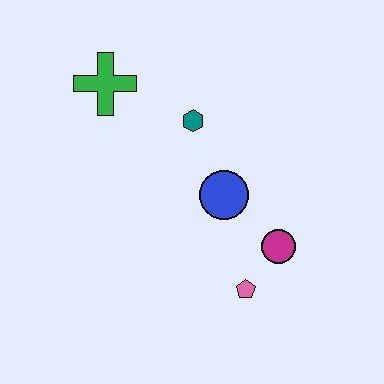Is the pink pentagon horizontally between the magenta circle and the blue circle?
Yes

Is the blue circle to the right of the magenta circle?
No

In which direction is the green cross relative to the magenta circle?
The green cross is to the left of the magenta circle.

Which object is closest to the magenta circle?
The pink pentagon is closest to the magenta circle.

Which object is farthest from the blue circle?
The green cross is farthest from the blue circle.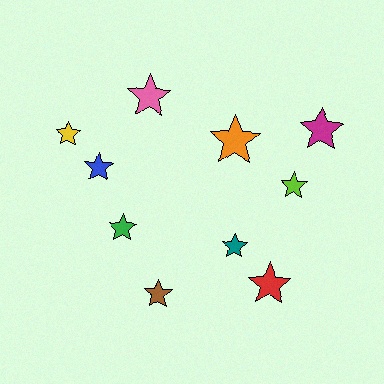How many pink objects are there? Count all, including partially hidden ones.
There is 1 pink object.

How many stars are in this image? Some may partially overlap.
There are 10 stars.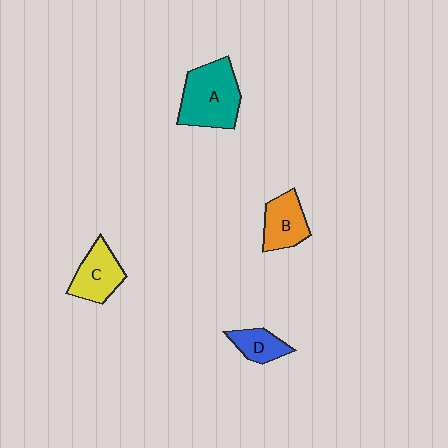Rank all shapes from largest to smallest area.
From largest to smallest: A (teal), C (yellow), B (orange), D (blue).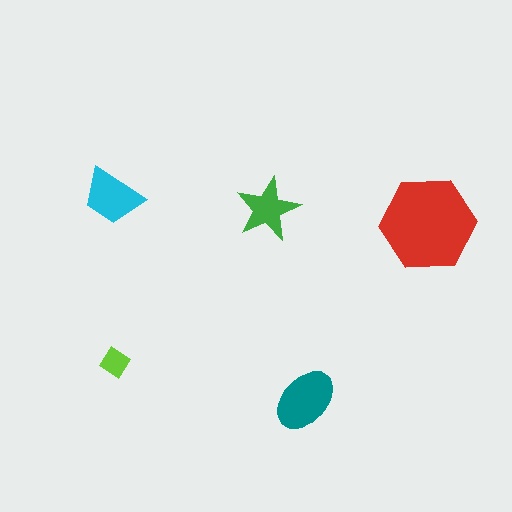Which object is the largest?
The red hexagon.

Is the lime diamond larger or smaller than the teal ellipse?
Smaller.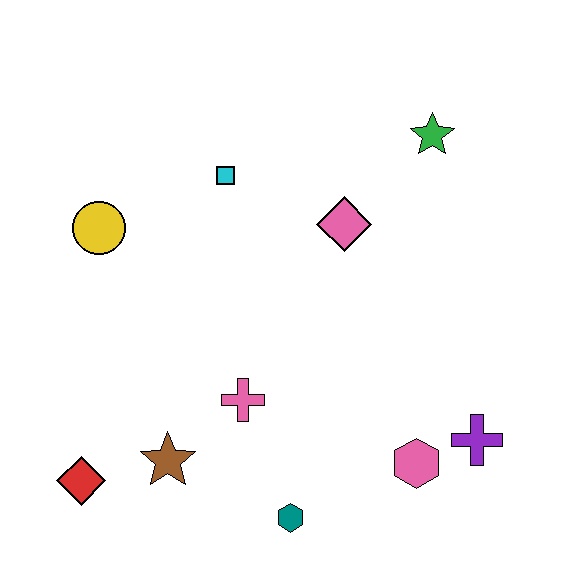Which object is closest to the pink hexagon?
The purple cross is closest to the pink hexagon.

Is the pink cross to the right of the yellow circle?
Yes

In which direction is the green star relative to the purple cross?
The green star is above the purple cross.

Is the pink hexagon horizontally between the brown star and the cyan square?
No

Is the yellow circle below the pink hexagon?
No